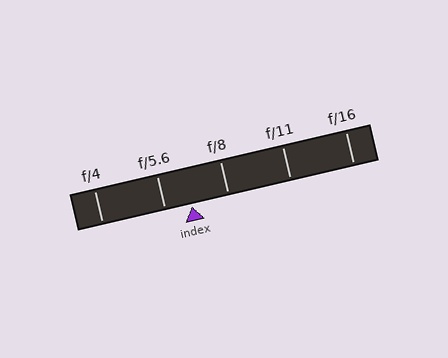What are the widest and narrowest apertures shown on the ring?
The widest aperture shown is f/4 and the narrowest is f/16.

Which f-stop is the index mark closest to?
The index mark is closest to f/5.6.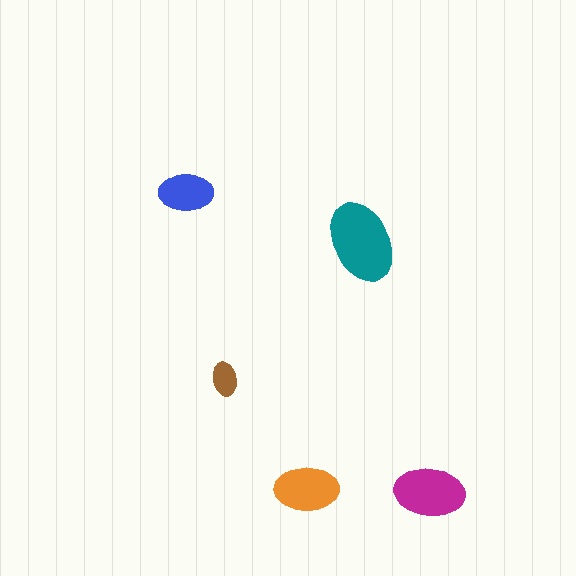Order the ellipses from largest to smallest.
the teal one, the magenta one, the orange one, the blue one, the brown one.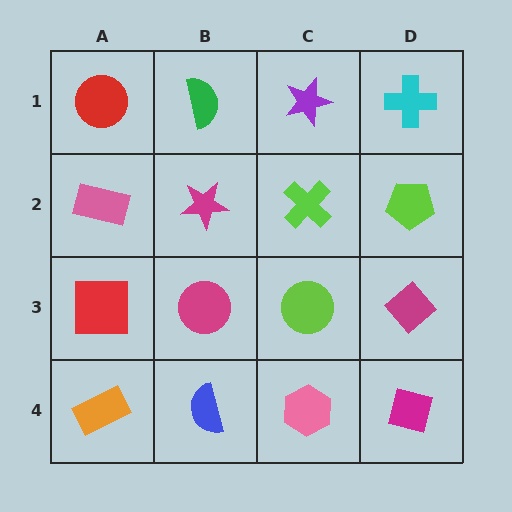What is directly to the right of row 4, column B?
A pink hexagon.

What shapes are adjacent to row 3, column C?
A lime cross (row 2, column C), a pink hexagon (row 4, column C), a magenta circle (row 3, column B), a magenta diamond (row 3, column D).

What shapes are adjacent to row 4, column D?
A magenta diamond (row 3, column D), a pink hexagon (row 4, column C).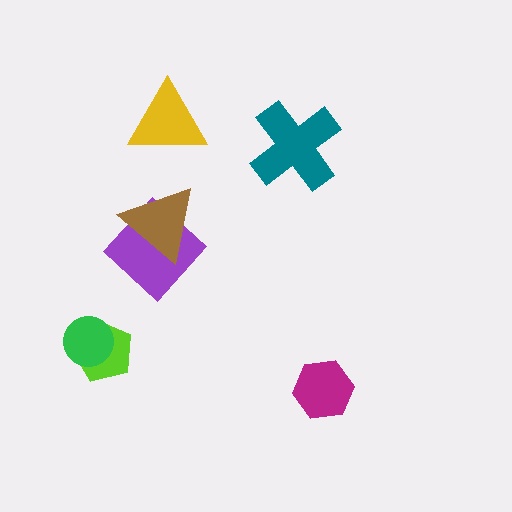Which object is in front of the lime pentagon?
The green circle is in front of the lime pentagon.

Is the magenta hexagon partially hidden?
No, no other shape covers it.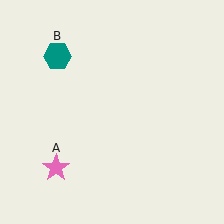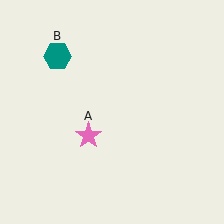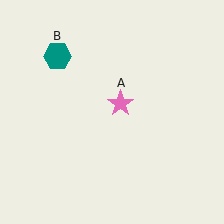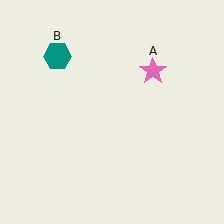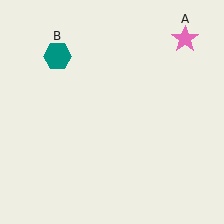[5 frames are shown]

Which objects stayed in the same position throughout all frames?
Teal hexagon (object B) remained stationary.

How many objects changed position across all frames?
1 object changed position: pink star (object A).